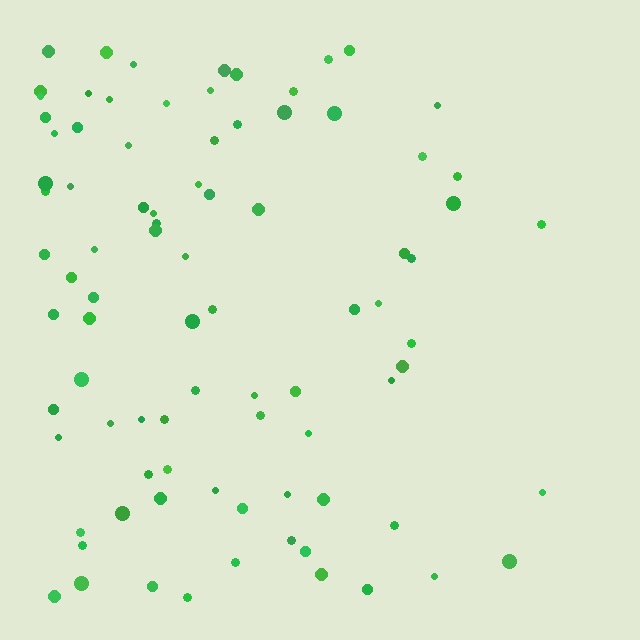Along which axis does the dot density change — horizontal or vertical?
Horizontal.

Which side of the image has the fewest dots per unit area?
The right.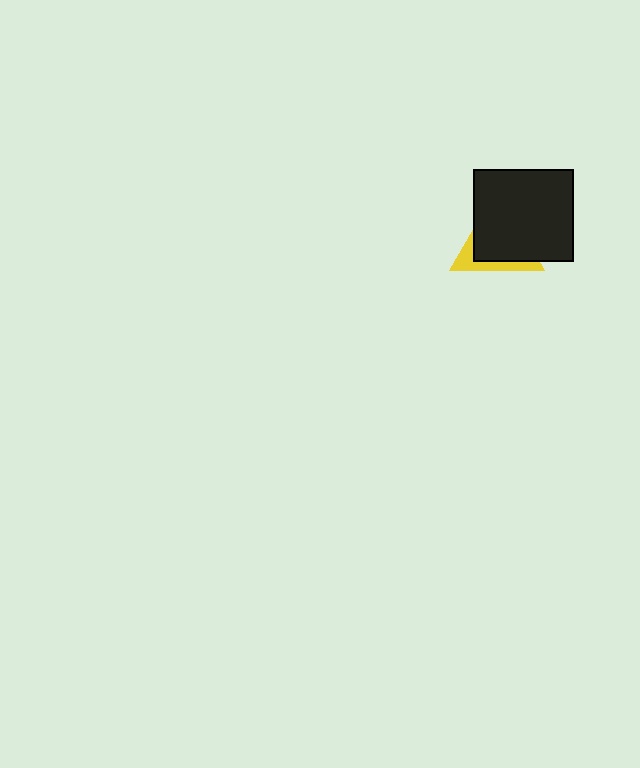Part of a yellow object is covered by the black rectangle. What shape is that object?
It is a triangle.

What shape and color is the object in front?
The object in front is a black rectangle.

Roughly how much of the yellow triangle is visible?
A small part of it is visible (roughly 30%).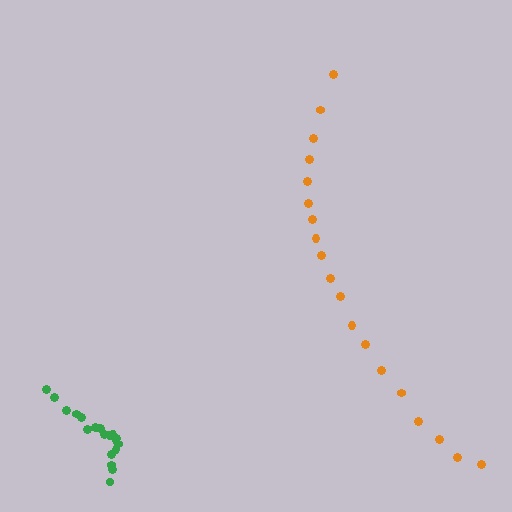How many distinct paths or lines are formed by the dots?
There are 2 distinct paths.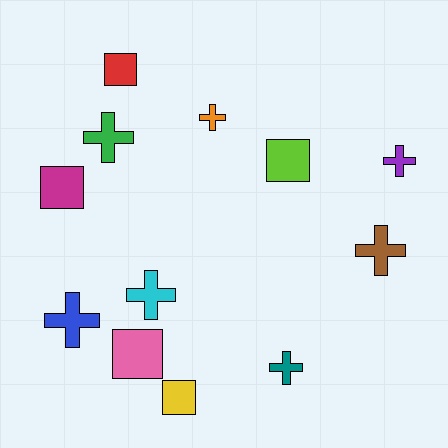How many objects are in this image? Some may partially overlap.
There are 12 objects.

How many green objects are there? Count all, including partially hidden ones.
There is 1 green object.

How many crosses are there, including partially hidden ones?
There are 7 crosses.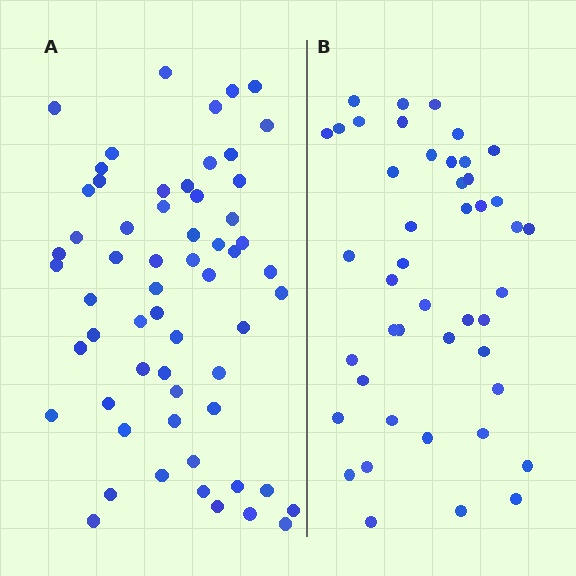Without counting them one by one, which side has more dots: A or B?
Region A (the left region) has more dots.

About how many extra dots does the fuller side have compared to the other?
Region A has approximately 15 more dots than region B.